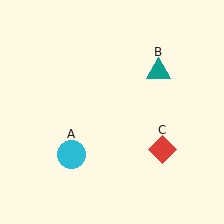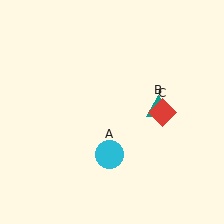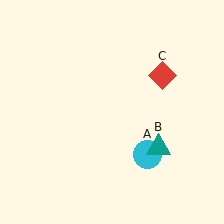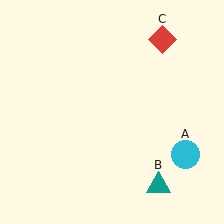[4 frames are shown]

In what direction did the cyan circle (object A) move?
The cyan circle (object A) moved right.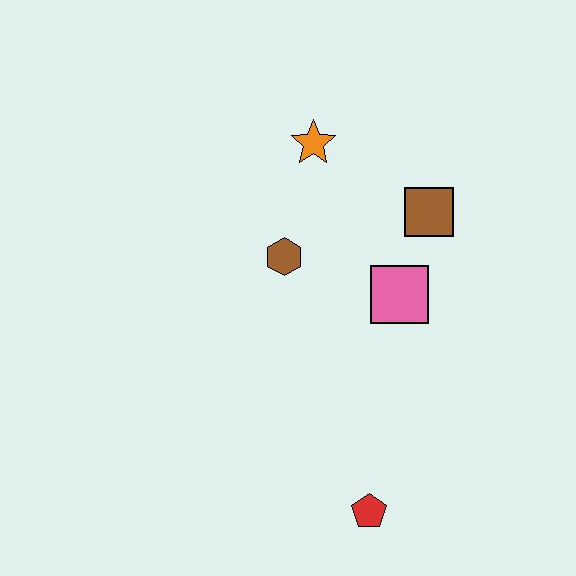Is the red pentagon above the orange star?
No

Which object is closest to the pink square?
The brown square is closest to the pink square.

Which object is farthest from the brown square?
The red pentagon is farthest from the brown square.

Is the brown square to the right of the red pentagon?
Yes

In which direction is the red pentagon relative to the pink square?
The red pentagon is below the pink square.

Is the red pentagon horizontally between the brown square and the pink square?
No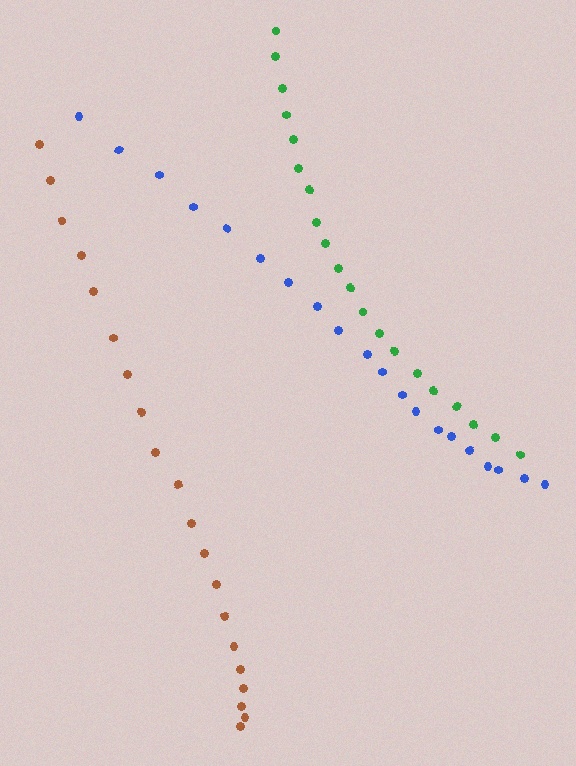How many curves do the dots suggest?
There are 3 distinct paths.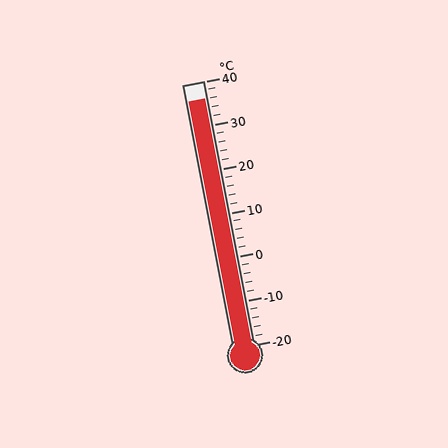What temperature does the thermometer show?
The thermometer shows approximately 36°C.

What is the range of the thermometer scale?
The thermometer scale ranges from -20°C to 40°C.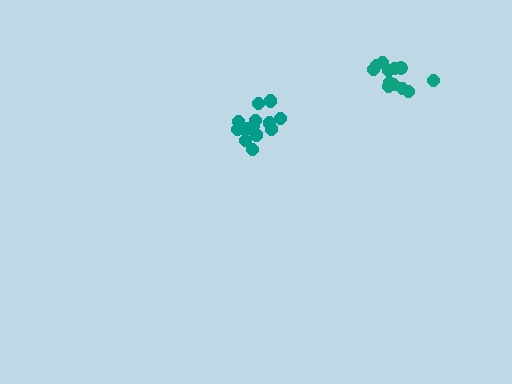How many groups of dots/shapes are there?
There are 2 groups.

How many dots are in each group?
Group 1: 14 dots, Group 2: 12 dots (26 total).